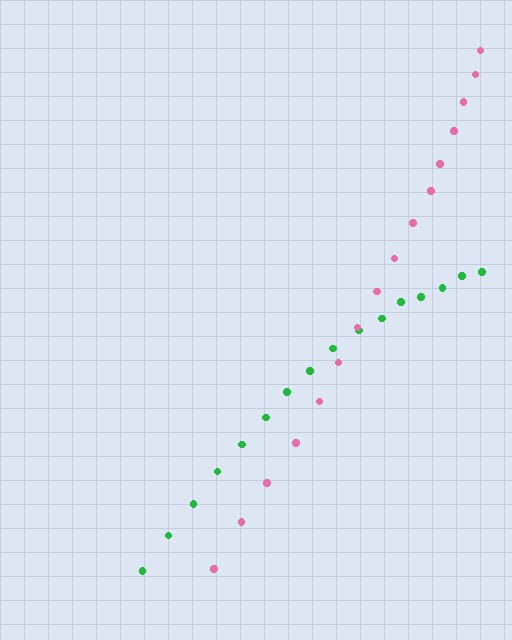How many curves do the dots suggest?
There are 2 distinct paths.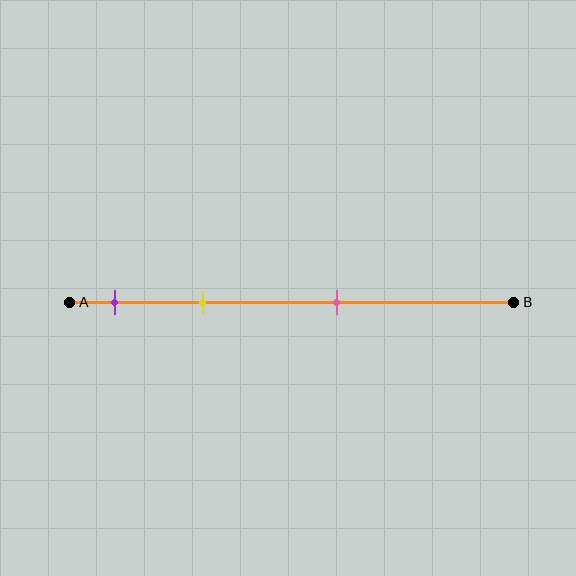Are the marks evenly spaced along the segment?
No, the marks are not evenly spaced.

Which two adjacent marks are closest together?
The purple and yellow marks are the closest adjacent pair.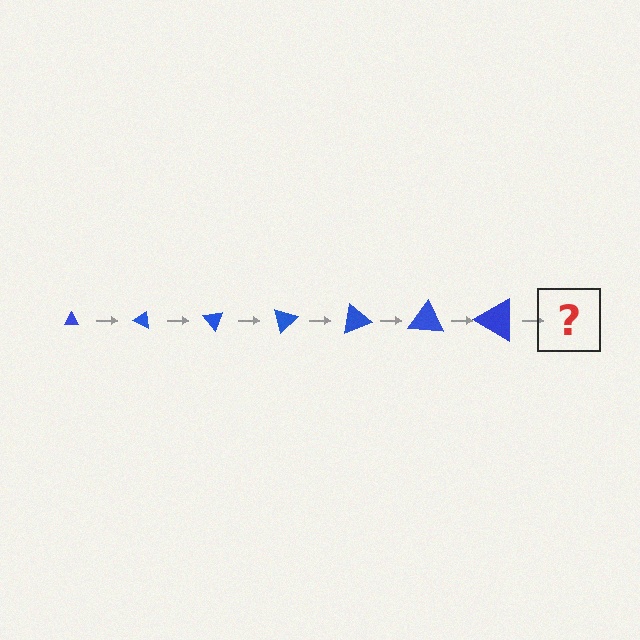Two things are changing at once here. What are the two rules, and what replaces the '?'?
The two rules are that the triangle grows larger each step and it rotates 25 degrees each step. The '?' should be a triangle, larger than the previous one and rotated 175 degrees from the start.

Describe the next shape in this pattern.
It should be a triangle, larger than the previous one and rotated 175 degrees from the start.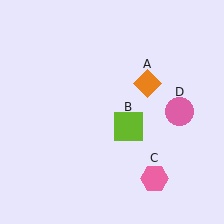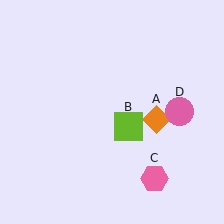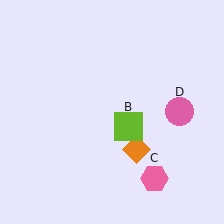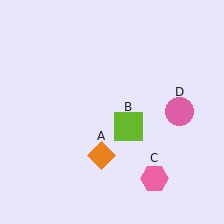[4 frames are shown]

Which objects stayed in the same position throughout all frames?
Lime square (object B) and pink hexagon (object C) and pink circle (object D) remained stationary.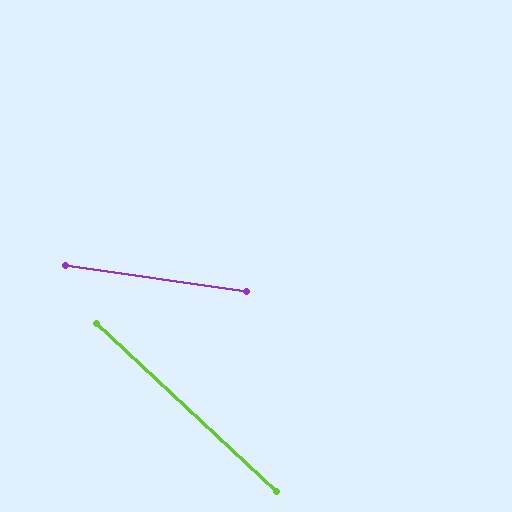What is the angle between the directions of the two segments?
Approximately 35 degrees.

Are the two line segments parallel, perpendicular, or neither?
Neither parallel nor perpendicular — they differ by about 35°.